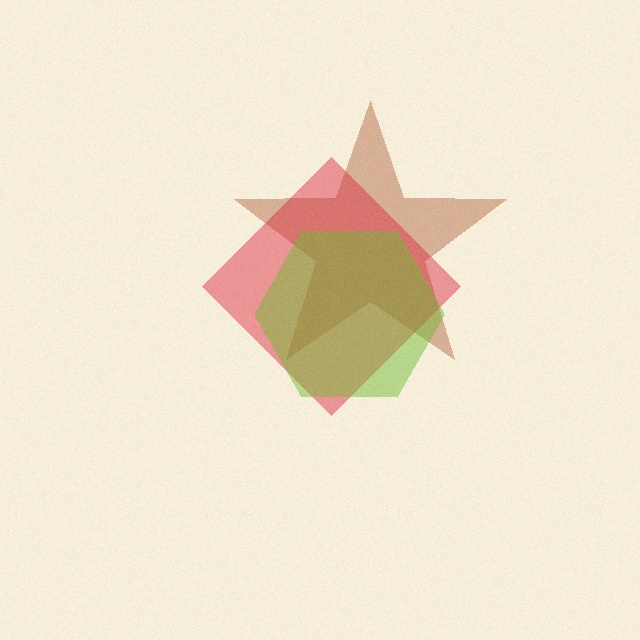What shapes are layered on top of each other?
The layered shapes are: a brown star, a red diamond, a lime hexagon.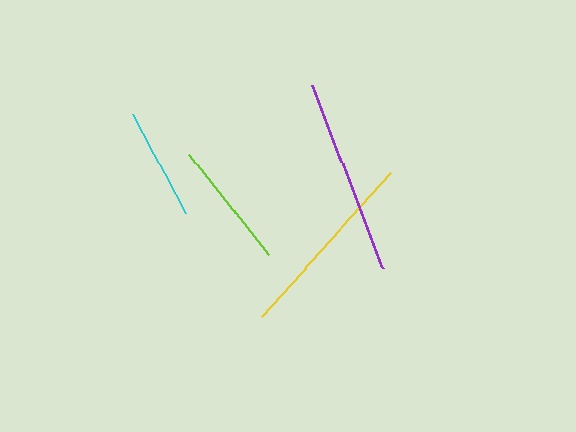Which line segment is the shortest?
The cyan line is the shortest at approximately 111 pixels.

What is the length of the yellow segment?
The yellow segment is approximately 193 pixels long.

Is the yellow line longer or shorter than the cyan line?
The yellow line is longer than the cyan line.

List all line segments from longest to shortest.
From longest to shortest: purple, yellow, lime, cyan.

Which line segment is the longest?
The purple line is the longest at approximately 197 pixels.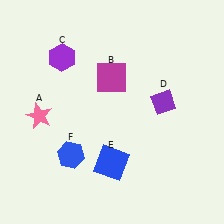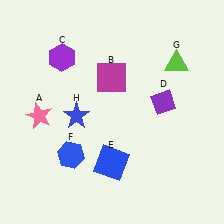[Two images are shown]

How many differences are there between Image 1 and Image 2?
There are 2 differences between the two images.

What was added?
A lime triangle (G), a blue star (H) were added in Image 2.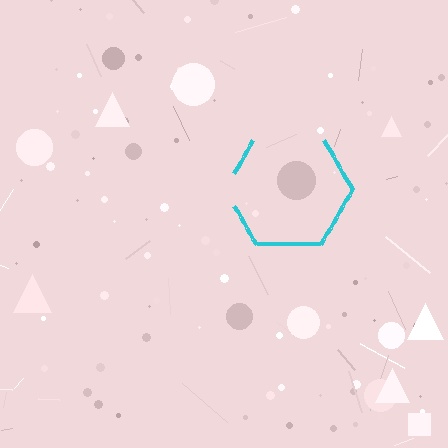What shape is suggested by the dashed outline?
The dashed outline suggests a hexagon.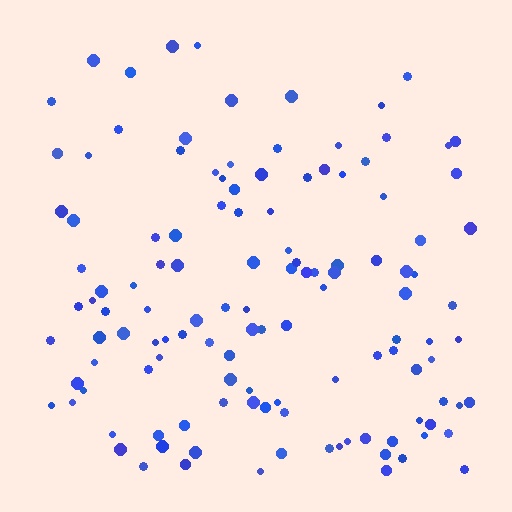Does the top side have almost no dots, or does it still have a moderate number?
Still a moderate number, just noticeably fewer than the bottom.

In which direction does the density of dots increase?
From top to bottom, with the bottom side densest.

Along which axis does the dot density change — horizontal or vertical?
Vertical.